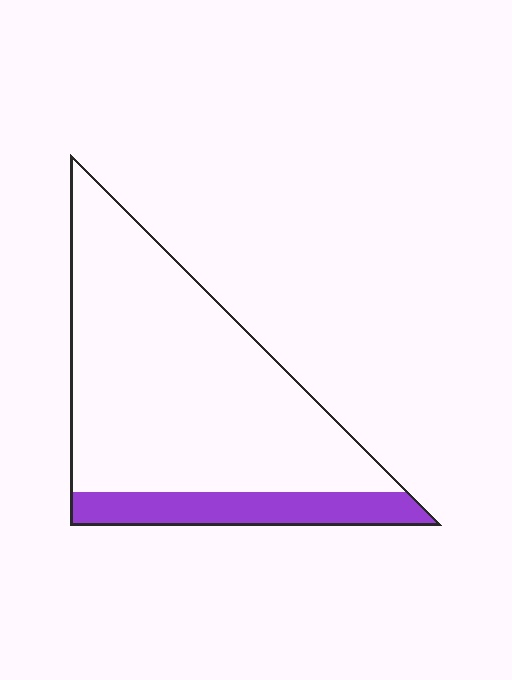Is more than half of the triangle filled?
No.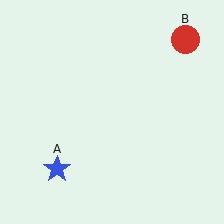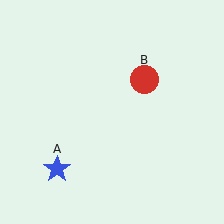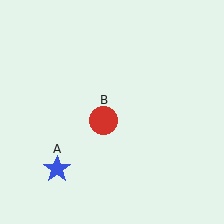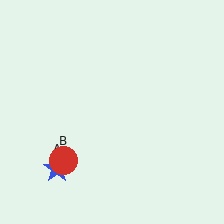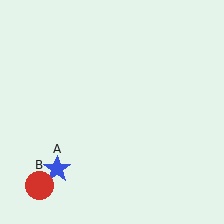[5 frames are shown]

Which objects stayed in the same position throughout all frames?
Blue star (object A) remained stationary.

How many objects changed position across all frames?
1 object changed position: red circle (object B).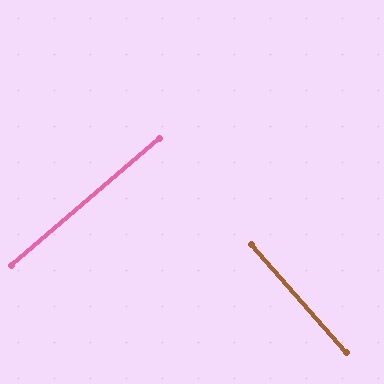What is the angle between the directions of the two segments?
Approximately 89 degrees.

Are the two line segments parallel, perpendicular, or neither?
Perpendicular — they meet at approximately 89°.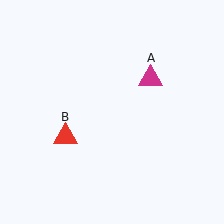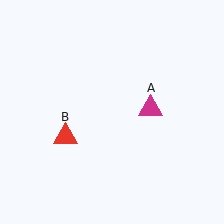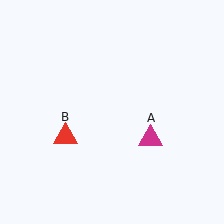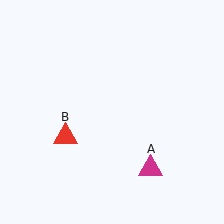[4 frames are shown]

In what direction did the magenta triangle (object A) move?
The magenta triangle (object A) moved down.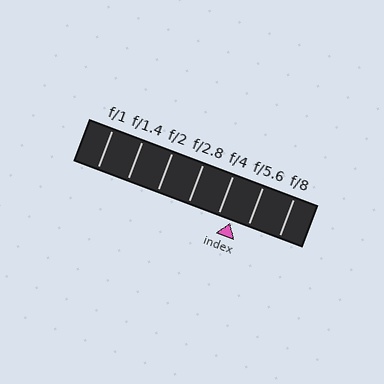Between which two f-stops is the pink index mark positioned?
The index mark is between f/4 and f/5.6.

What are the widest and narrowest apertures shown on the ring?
The widest aperture shown is f/1 and the narrowest is f/8.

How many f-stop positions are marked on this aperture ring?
There are 7 f-stop positions marked.